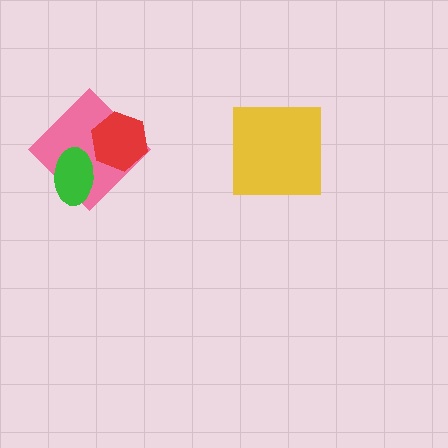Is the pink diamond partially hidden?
Yes, it is partially covered by another shape.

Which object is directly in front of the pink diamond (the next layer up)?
The green ellipse is directly in front of the pink diamond.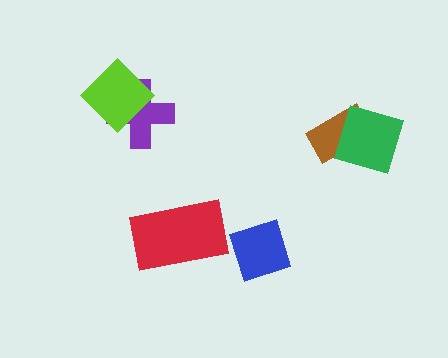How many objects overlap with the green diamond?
1 object overlaps with the green diamond.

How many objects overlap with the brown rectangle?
1 object overlaps with the brown rectangle.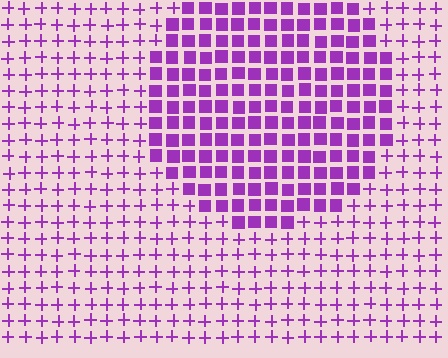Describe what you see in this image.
The image is filled with small purple elements arranged in a uniform grid. A circle-shaped region contains squares, while the surrounding area contains plus signs. The boundary is defined purely by the change in element shape.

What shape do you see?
I see a circle.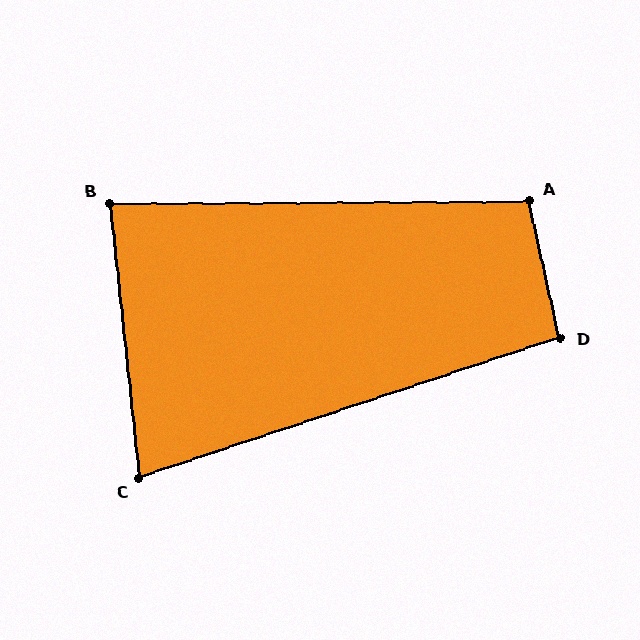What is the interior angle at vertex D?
Approximately 96 degrees (obtuse).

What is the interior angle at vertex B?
Approximately 84 degrees (acute).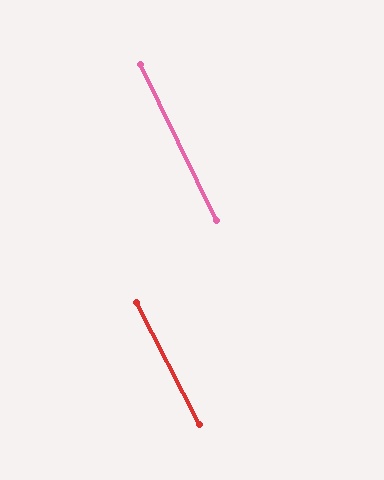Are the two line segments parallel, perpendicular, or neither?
Parallel — their directions differ by only 1.3°.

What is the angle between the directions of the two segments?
Approximately 1 degree.